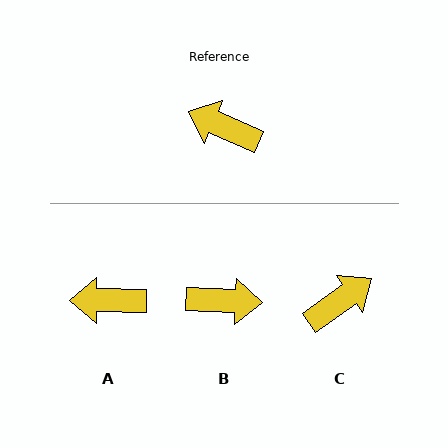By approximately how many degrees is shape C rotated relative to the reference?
Approximately 121 degrees clockwise.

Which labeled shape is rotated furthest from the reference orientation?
B, about 159 degrees away.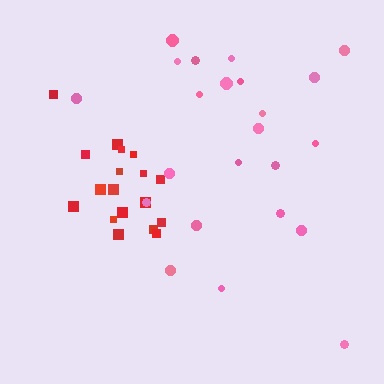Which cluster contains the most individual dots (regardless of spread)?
Pink (23).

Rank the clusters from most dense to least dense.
red, pink.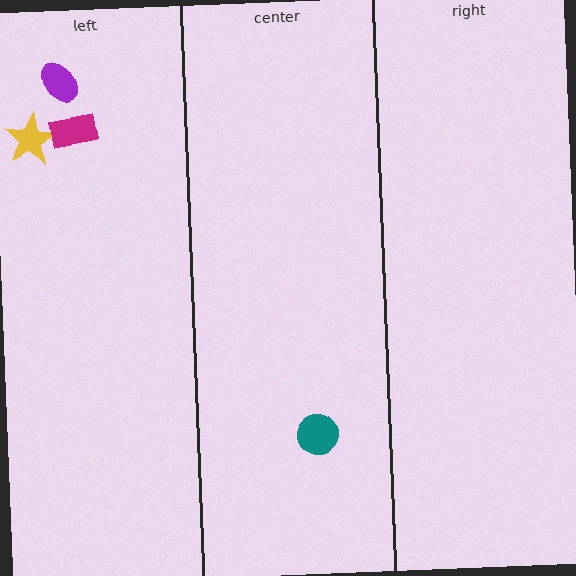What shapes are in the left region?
The yellow star, the magenta rectangle, the purple ellipse.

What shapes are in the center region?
The teal circle.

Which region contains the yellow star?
The left region.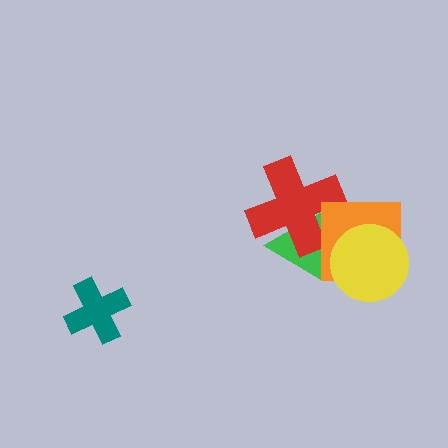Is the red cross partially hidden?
Yes, it is partially covered by another shape.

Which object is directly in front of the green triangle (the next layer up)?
The red cross is directly in front of the green triangle.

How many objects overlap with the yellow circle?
1 object overlaps with the yellow circle.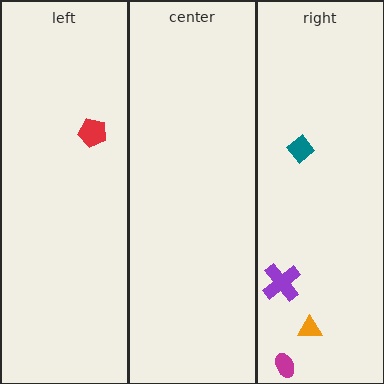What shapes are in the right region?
The teal diamond, the magenta ellipse, the purple cross, the orange triangle.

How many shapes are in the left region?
1.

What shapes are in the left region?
The red pentagon.